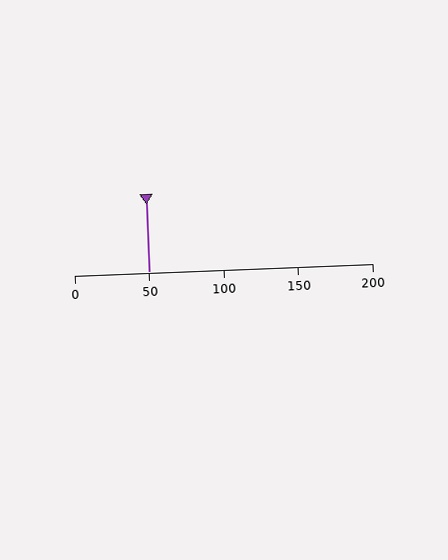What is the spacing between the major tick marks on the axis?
The major ticks are spaced 50 apart.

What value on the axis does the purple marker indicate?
The marker indicates approximately 50.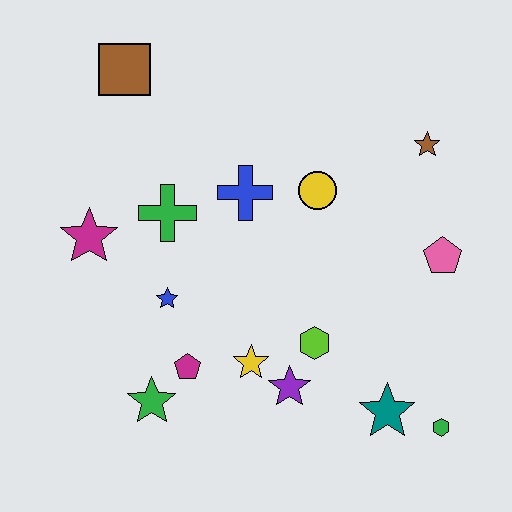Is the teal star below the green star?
Yes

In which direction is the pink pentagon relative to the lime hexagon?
The pink pentagon is to the right of the lime hexagon.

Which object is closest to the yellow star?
The purple star is closest to the yellow star.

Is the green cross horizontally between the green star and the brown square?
No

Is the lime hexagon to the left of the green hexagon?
Yes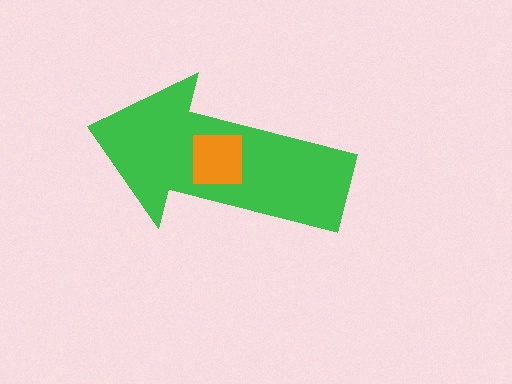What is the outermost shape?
The green arrow.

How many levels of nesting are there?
2.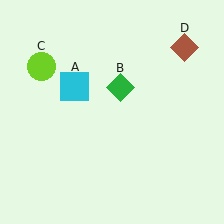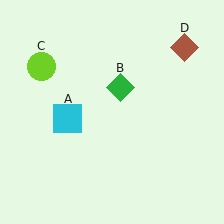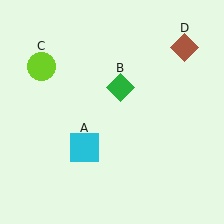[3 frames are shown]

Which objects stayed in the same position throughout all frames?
Green diamond (object B) and lime circle (object C) and brown diamond (object D) remained stationary.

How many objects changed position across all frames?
1 object changed position: cyan square (object A).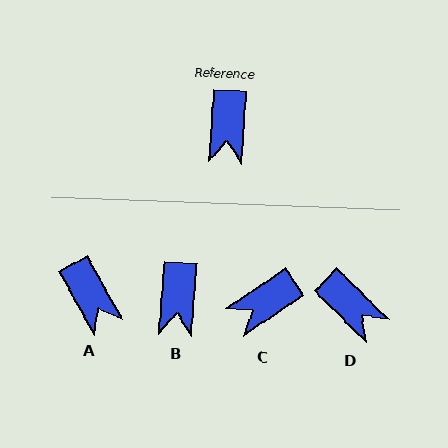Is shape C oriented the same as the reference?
No, it is off by about 52 degrees.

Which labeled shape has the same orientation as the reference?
B.